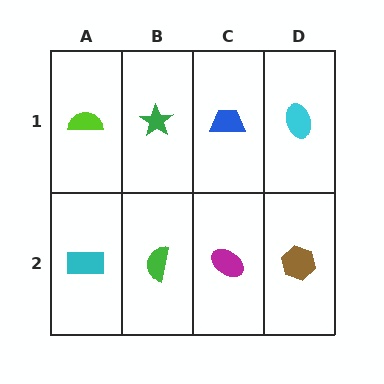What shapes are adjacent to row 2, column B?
A green star (row 1, column B), a cyan rectangle (row 2, column A), a magenta ellipse (row 2, column C).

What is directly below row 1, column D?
A brown hexagon.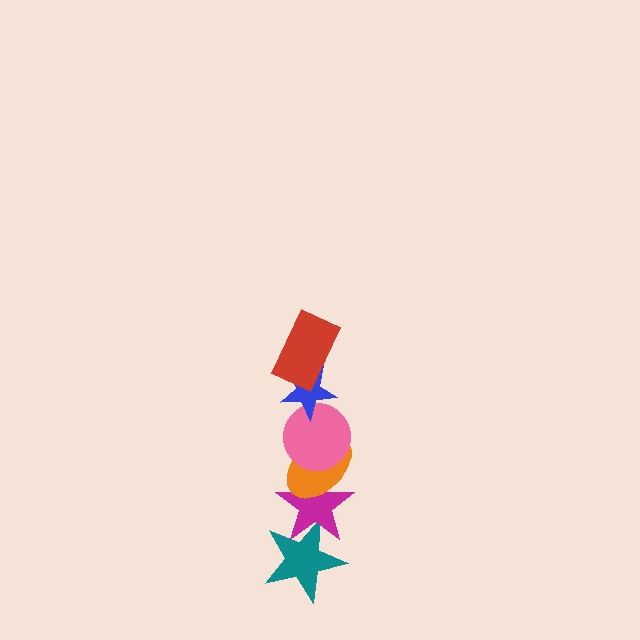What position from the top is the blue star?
The blue star is 2nd from the top.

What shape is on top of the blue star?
The red rectangle is on top of the blue star.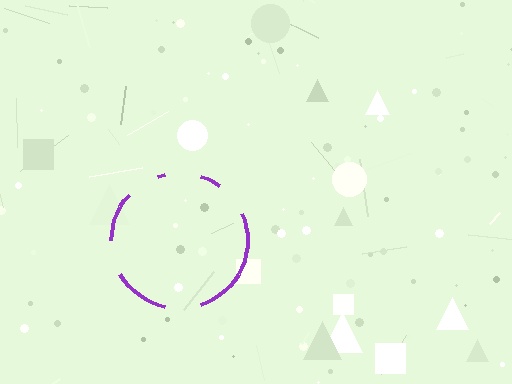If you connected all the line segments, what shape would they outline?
They would outline a circle.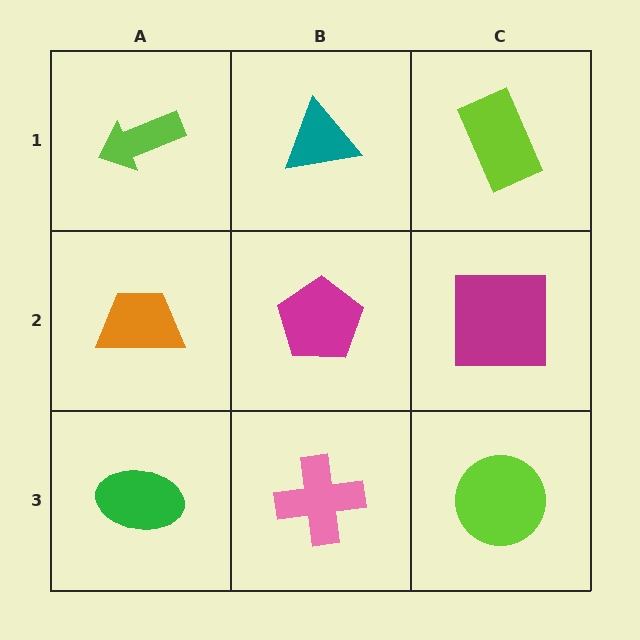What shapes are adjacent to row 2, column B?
A teal triangle (row 1, column B), a pink cross (row 3, column B), an orange trapezoid (row 2, column A), a magenta square (row 2, column C).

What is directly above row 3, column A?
An orange trapezoid.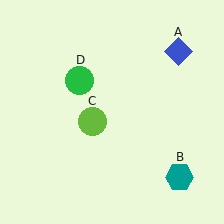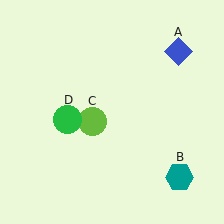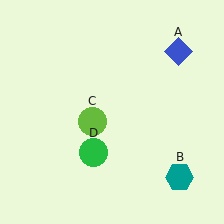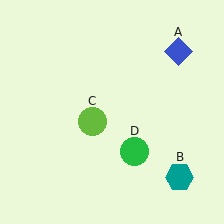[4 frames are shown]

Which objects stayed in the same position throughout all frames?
Blue diamond (object A) and teal hexagon (object B) and lime circle (object C) remained stationary.